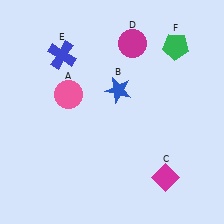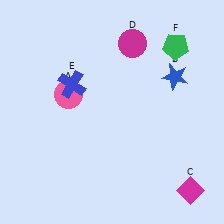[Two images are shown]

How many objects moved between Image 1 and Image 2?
3 objects moved between the two images.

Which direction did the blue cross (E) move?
The blue cross (E) moved down.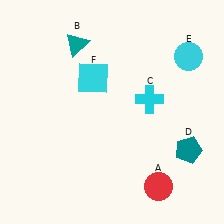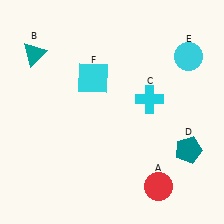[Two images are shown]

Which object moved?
The teal triangle (B) moved left.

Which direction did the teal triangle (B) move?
The teal triangle (B) moved left.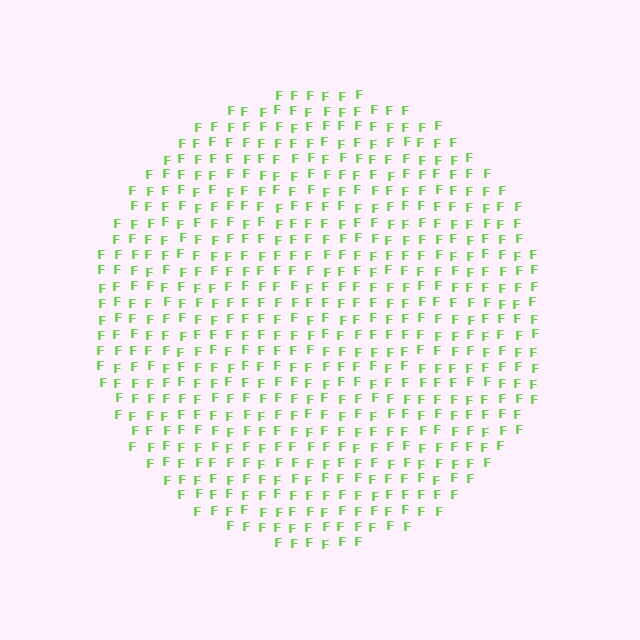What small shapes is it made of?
It is made of small letter F's.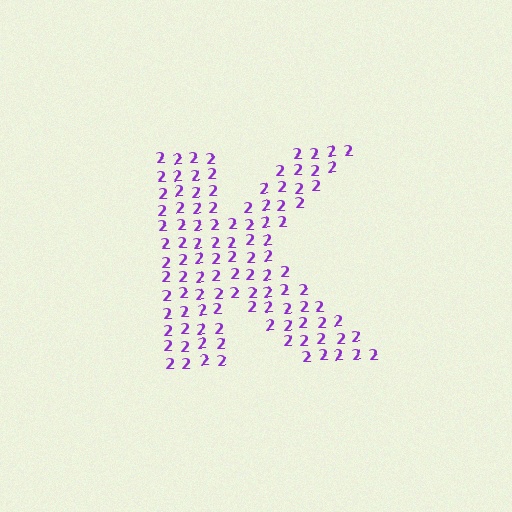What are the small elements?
The small elements are digit 2's.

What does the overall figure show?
The overall figure shows the letter K.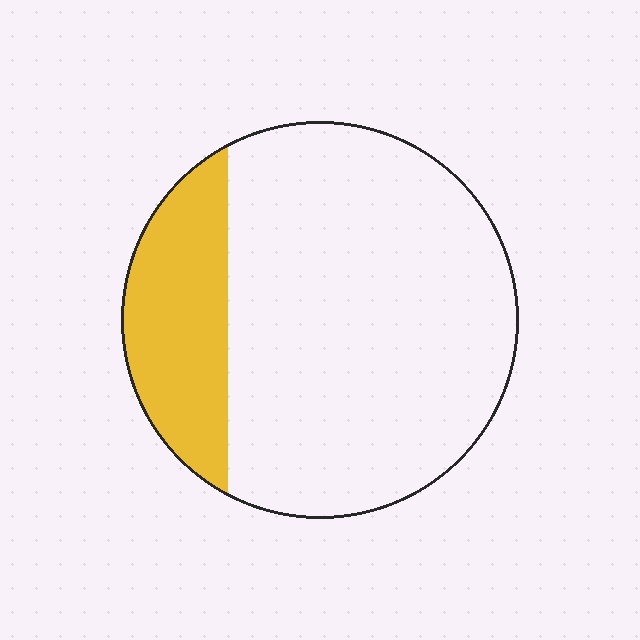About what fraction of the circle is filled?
About one fifth (1/5).